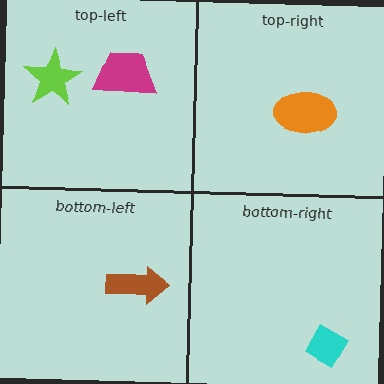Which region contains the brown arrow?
The bottom-left region.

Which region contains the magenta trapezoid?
The top-left region.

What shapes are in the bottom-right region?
The cyan diamond.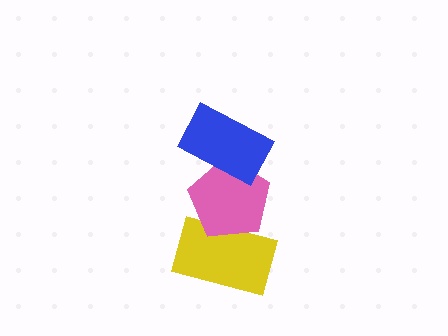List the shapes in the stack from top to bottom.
From top to bottom: the blue rectangle, the pink pentagon, the yellow rectangle.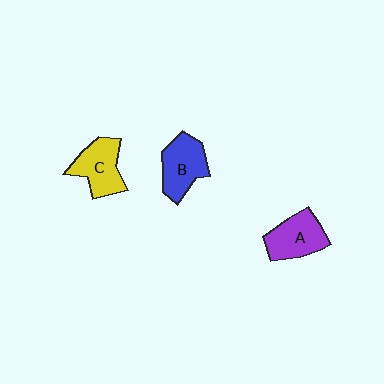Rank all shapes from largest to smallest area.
From largest to smallest: B (blue), C (yellow), A (purple).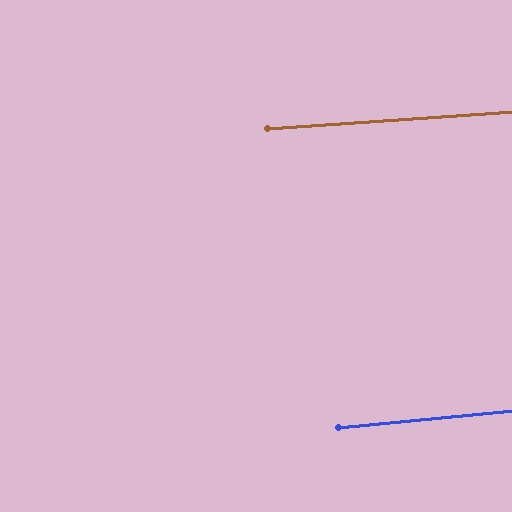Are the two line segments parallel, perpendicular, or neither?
Parallel — their directions differ by only 1.5°.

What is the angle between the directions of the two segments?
Approximately 1 degree.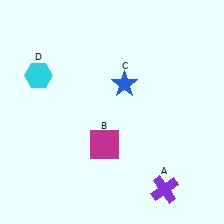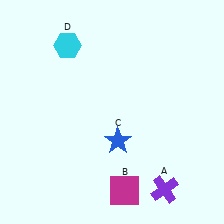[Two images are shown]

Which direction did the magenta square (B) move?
The magenta square (B) moved down.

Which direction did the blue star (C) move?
The blue star (C) moved down.